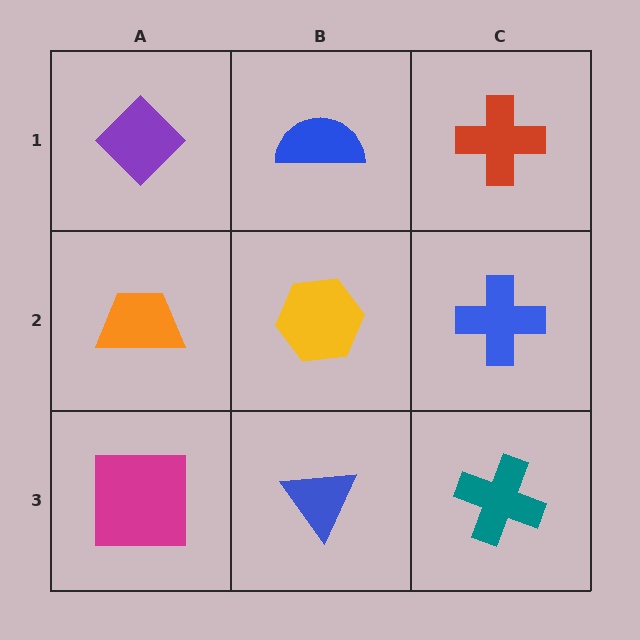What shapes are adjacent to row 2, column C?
A red cross (row 1, column C), a teal cross (row 3, column C), a yellow hexagon (row 2, column B).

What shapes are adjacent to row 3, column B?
A yellow hexagon (row 2, column B), a magenta square (row 3, column A), a teal cross (row 3, column C).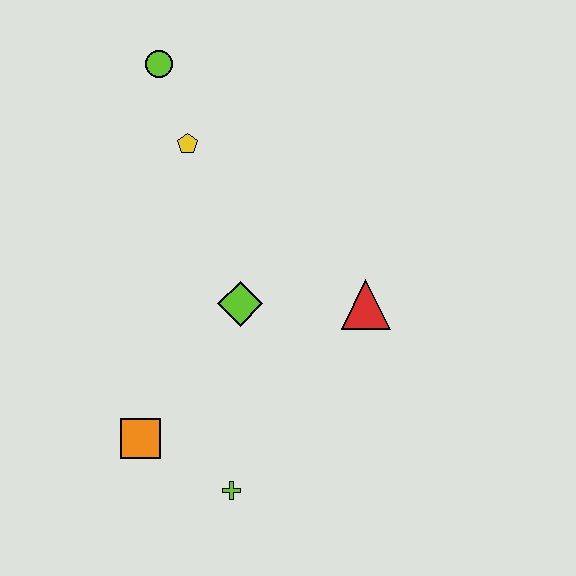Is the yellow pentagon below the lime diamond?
No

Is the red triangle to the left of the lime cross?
No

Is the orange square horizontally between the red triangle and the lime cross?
No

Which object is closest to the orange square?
The lime cross is closest to the orange square.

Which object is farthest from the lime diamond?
The lime circle is farthest from the lime diamond.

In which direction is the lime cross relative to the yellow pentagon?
The lime cross is below the yellow pentagon.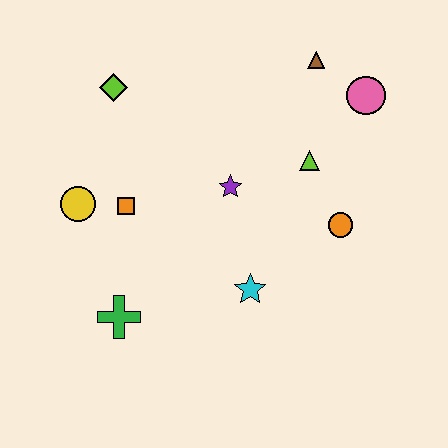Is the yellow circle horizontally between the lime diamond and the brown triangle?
No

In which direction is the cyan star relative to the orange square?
The cyan star is to the right of the orange square.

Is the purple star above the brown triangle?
No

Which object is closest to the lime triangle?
The orange circle is closest to the lime triangle.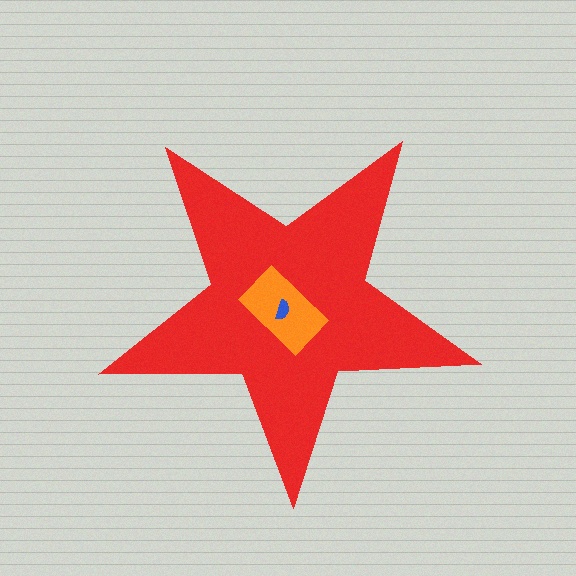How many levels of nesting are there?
3.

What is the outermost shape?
The red star.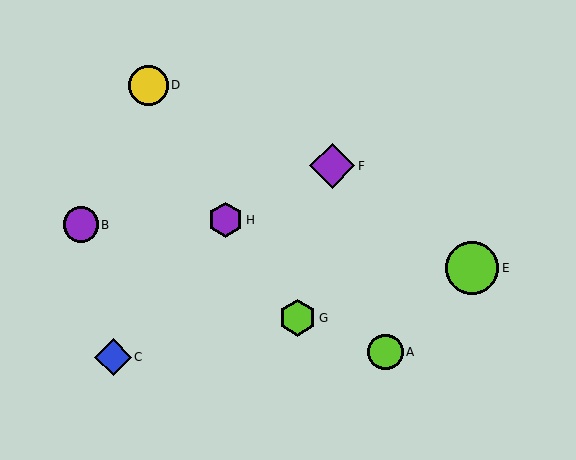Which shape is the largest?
The lime circle (labeled E) is the largest.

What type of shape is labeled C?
Shape C is a blue diamond.